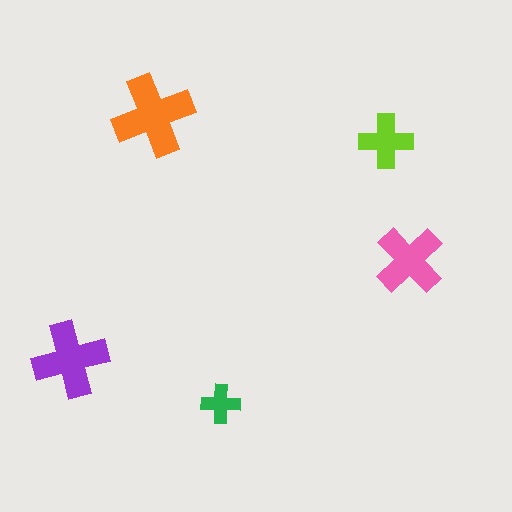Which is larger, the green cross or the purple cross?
The purple one.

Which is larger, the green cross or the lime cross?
The lime one.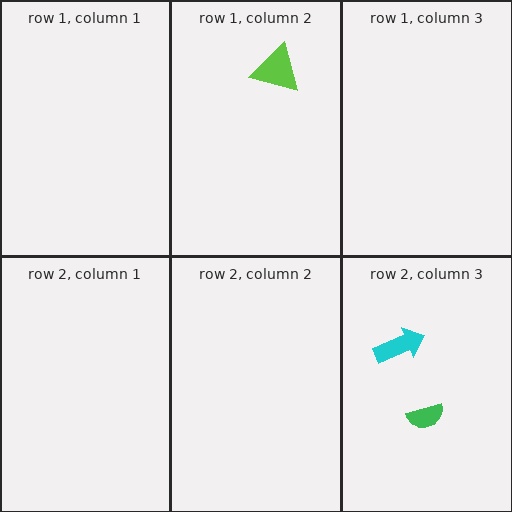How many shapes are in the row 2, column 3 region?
2.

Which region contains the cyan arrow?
The row 2, column 3 region.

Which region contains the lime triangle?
The row 1, column 2 region.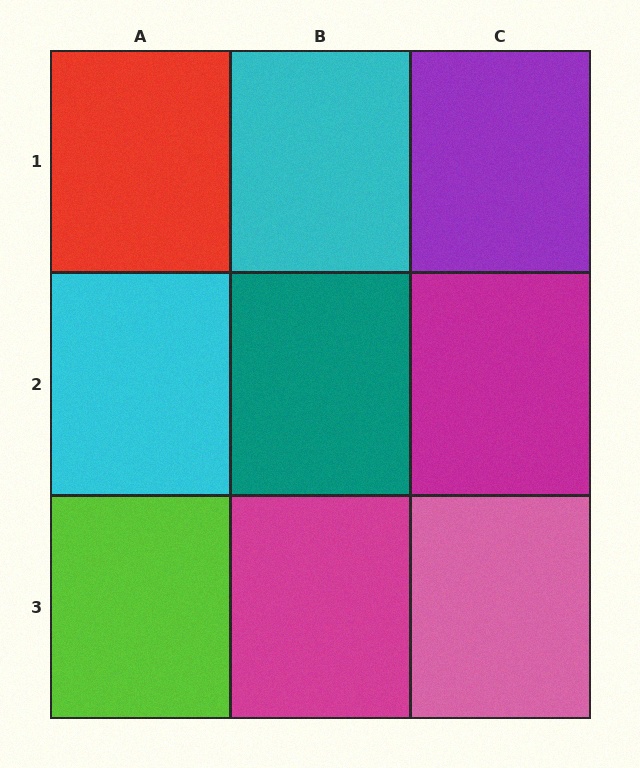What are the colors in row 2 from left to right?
Cyan, teal, magenta.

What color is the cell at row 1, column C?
Purple.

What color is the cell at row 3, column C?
Pink.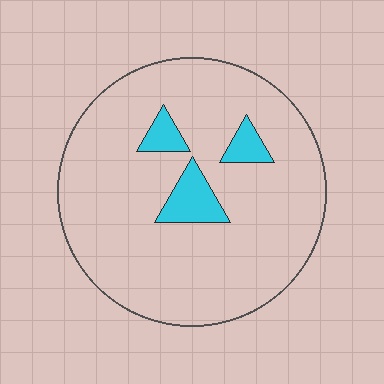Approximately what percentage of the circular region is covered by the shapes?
Approximately 10%.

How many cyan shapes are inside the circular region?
3.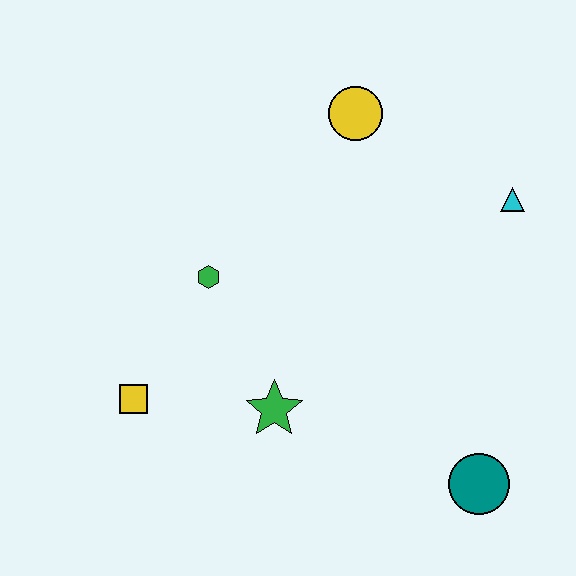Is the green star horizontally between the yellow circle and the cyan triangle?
No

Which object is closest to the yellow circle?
The cyan triangle is closest to the yellow circle.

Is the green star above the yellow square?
No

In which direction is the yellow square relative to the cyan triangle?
The yellow square is to the left of the cyan triangle.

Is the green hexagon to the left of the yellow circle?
Yes